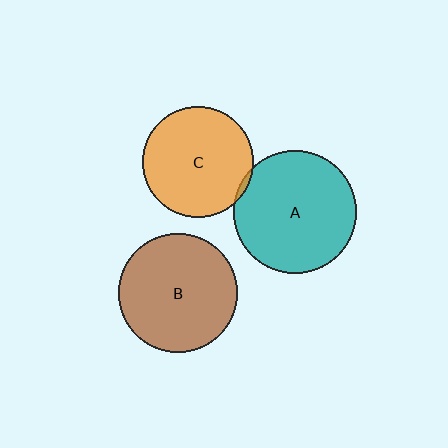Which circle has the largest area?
Circle A (teal).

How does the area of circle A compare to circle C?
Approximately 1.2 times.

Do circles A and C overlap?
Yes.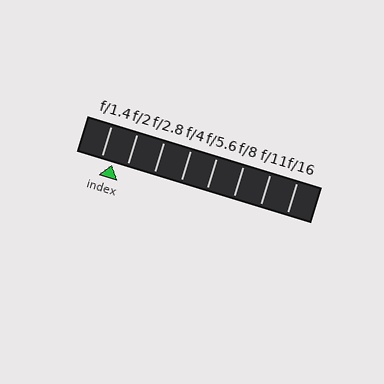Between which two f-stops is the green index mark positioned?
The index mark is between f/1.4 and f/2.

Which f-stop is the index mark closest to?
The index mark is closest to f/1.4.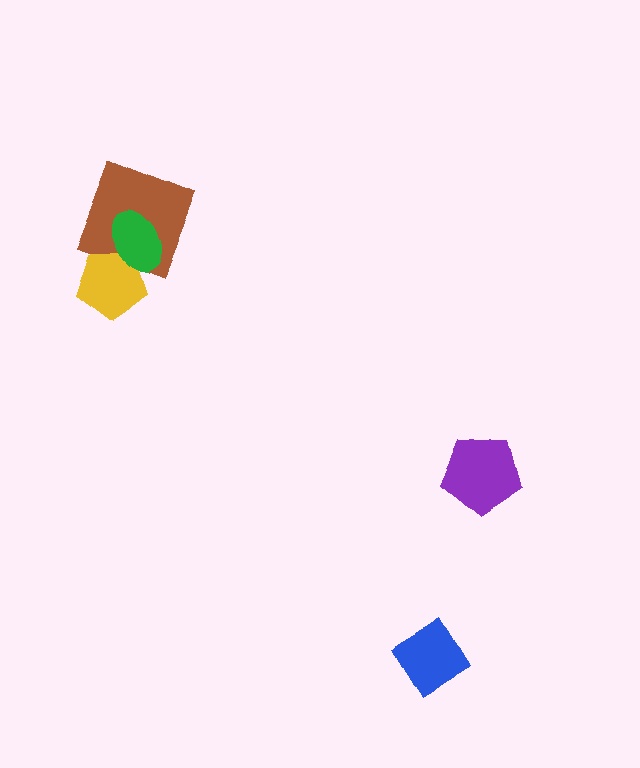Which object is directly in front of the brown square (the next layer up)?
The yellow pentagon is directly in front of the brown square.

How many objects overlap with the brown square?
2 objects overlap with the brown square.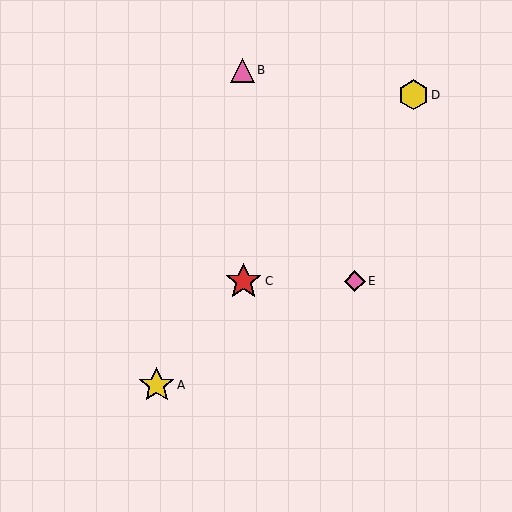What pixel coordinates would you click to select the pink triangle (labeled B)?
Click at (242, 70) to select the pink triangle B.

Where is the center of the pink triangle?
The center of the pink triangle is at (242, 70).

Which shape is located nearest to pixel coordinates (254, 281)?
The red star (labeled C) at (243, 281) is nearest to that location.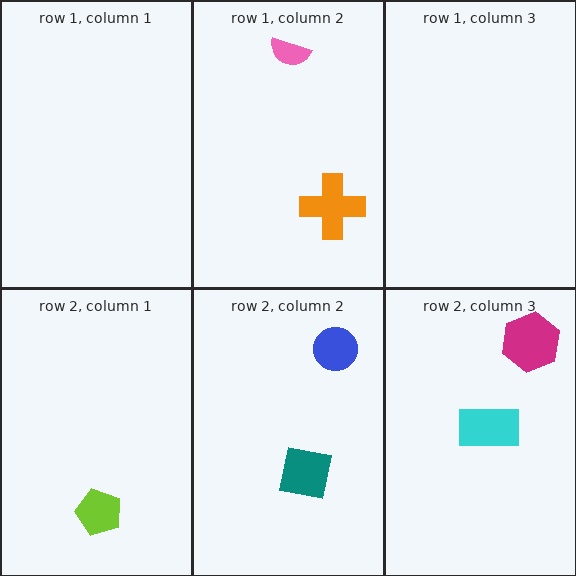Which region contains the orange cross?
The row 1, column 2 region.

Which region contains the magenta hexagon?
The row 2, column 3 region.